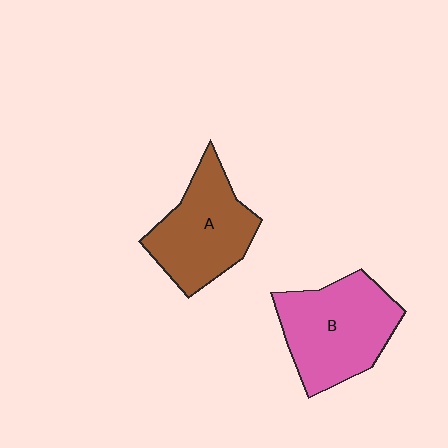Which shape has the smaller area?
Shape A (brown).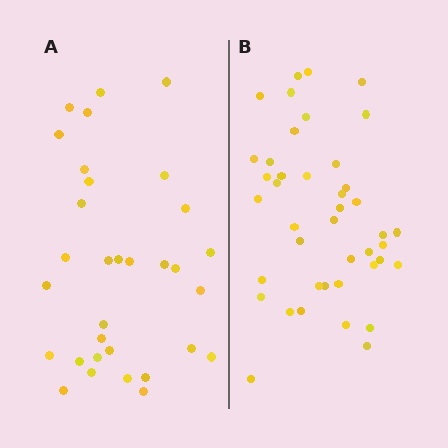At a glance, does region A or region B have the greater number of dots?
Region B (the right region) has more dots.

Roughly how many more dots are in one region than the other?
Region B has roughly 10 or so more dots than region A.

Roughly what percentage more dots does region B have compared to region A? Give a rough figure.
About 30% more.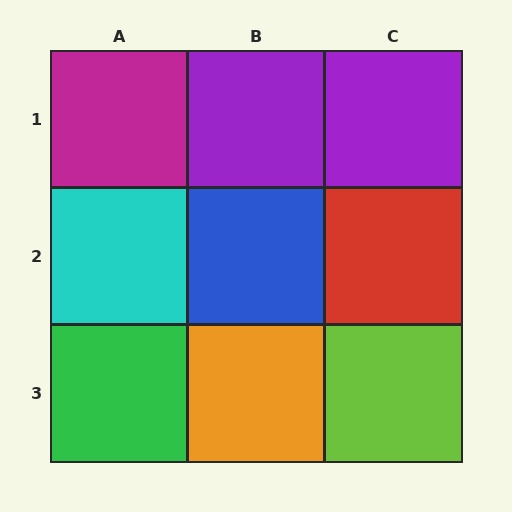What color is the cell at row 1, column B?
Purple.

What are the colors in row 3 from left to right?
Green, orange, lime.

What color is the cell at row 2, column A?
Cyan.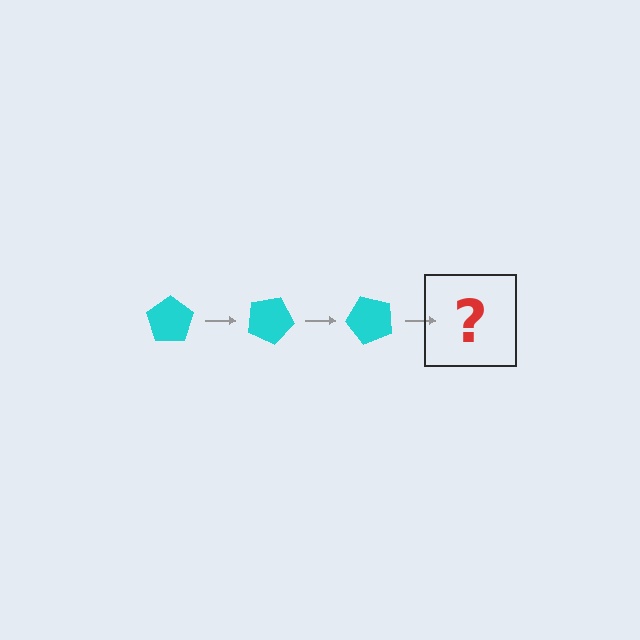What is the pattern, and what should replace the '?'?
The pattern is that the pentagon rotates 25 degrees each step. The '?' should be a cyan pentagon rotated 75 degrees.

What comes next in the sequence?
The next element should be a cyan pentagon rotated 75 degrees.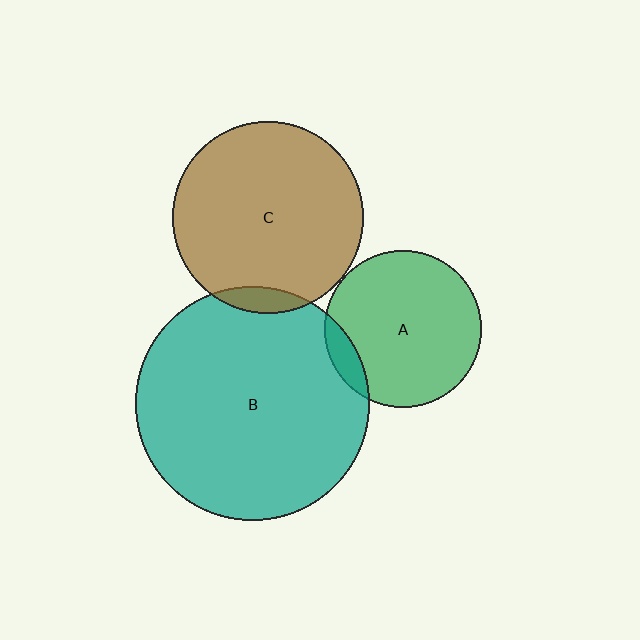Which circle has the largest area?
Circle B (teal).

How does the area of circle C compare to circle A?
Approximately 1.5 times.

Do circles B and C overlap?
Yes.